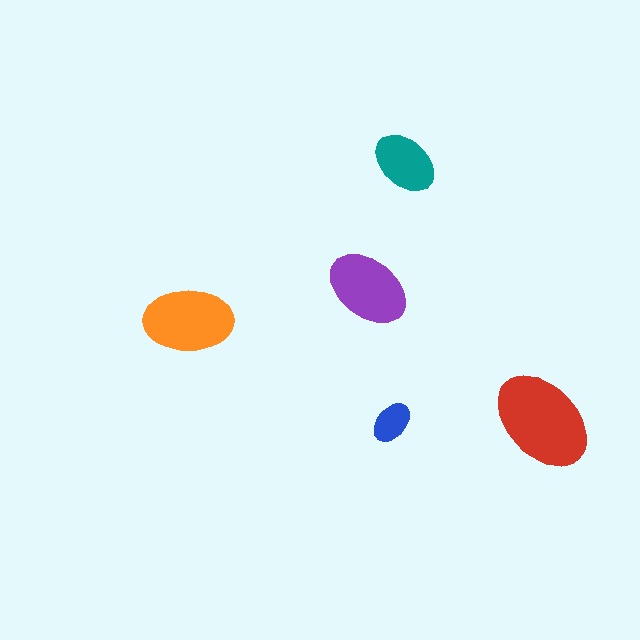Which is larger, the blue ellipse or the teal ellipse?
The teal one.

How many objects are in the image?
There are 5 objects in the image.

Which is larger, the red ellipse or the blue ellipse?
The red one.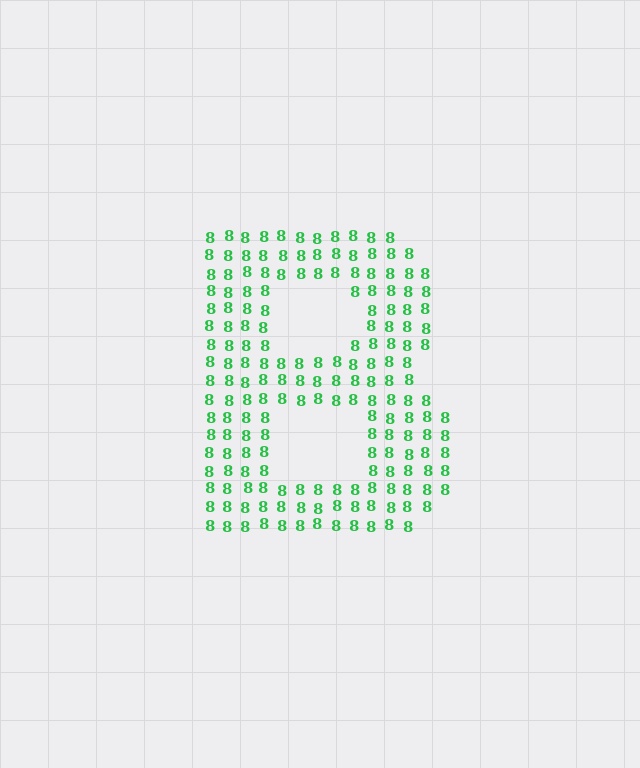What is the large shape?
The large shape is the letter B.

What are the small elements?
The small elements are digit 8's.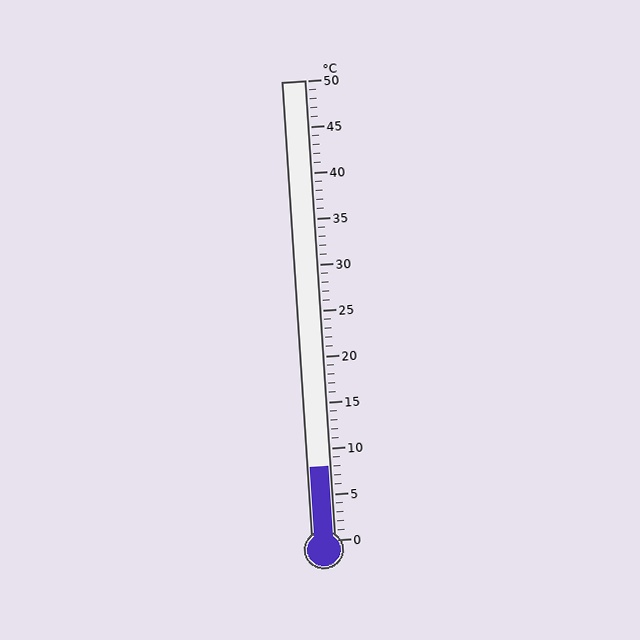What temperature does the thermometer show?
The thermometer shows approximately 8°C.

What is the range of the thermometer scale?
The thermometer scale ranges from 0°C to 50°C.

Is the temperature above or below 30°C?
The temperature is below 30°C.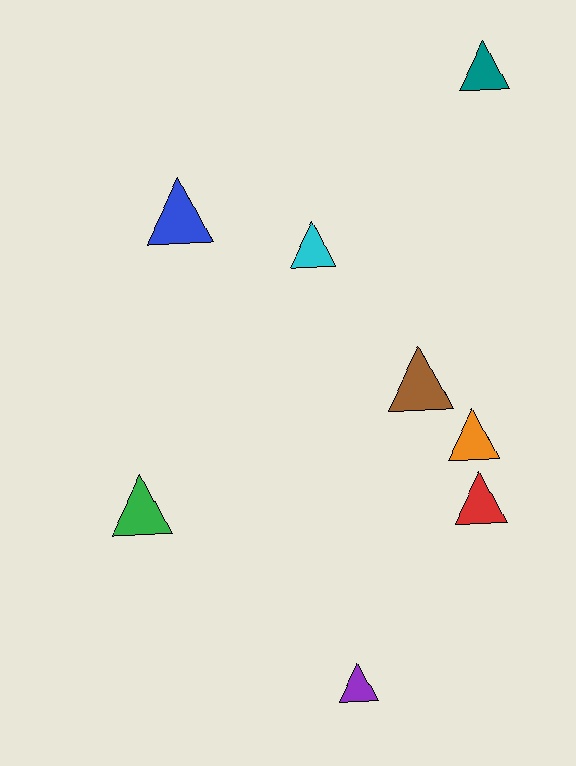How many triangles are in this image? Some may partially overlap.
There are 8 triangles.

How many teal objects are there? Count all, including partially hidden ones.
There is 1 teal object.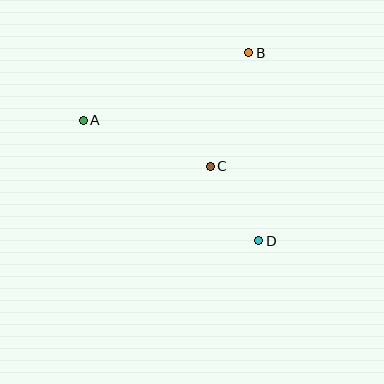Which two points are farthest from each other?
Points A and D are farthest from each other.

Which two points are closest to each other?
Points C and D are closest to each other.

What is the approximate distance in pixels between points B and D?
The distance between B and D is approximately 188 pixels.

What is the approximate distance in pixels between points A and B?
The distance between A and B is approximately 179 pixels.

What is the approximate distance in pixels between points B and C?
The distance between B and C is approximately 120 pixels.